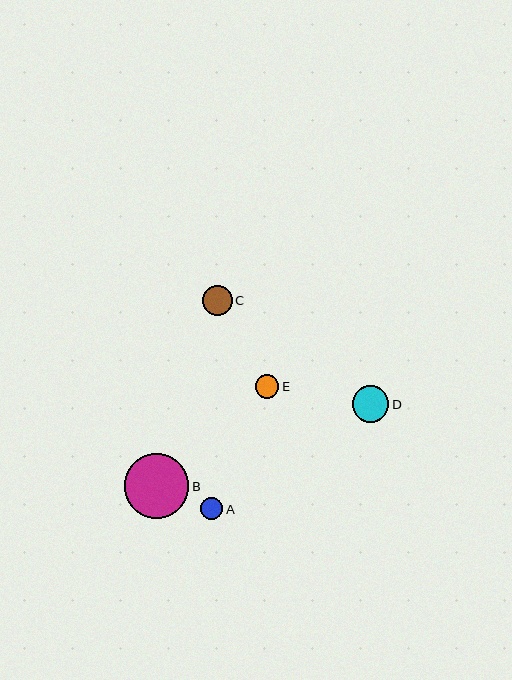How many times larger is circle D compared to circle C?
Circle D is approximately 1.2 times the size of circle C.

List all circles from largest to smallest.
From largest to smallest: B, D, C, E, A.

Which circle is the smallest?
Circle A is the smallest with a size of approximately 22 pixels.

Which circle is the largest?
Circle B is the largest with a size of approximately 65 pixels.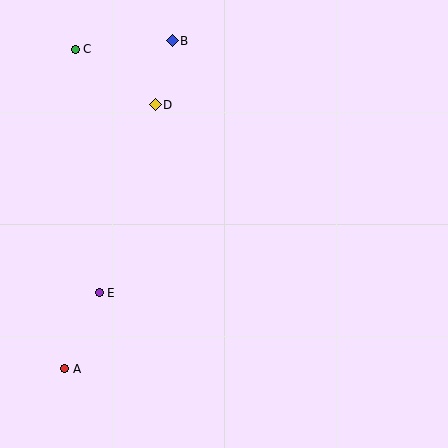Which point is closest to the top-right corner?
Point B is closest to the top-right corner.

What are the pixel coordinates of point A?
Point A is at (65, 369).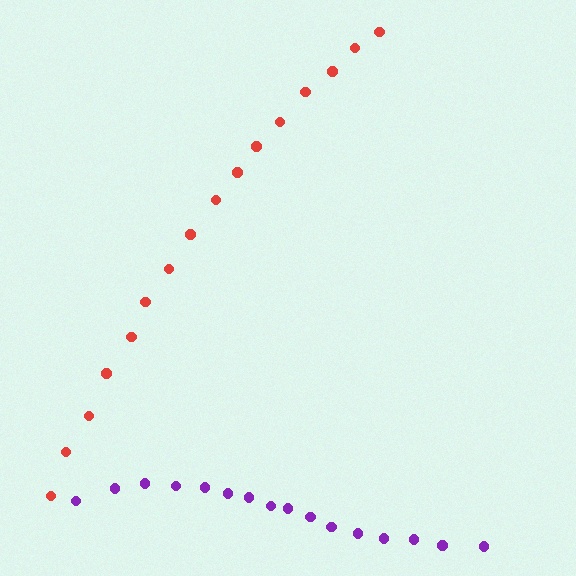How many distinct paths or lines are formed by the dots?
There are 2 distinct paths.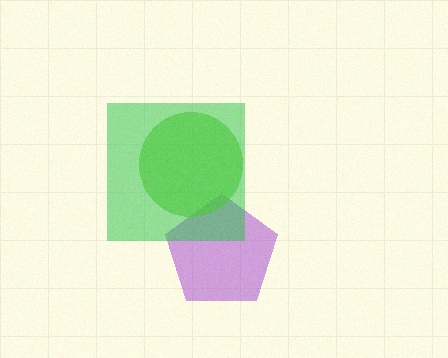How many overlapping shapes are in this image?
There are 3 overlapping shapes in the image.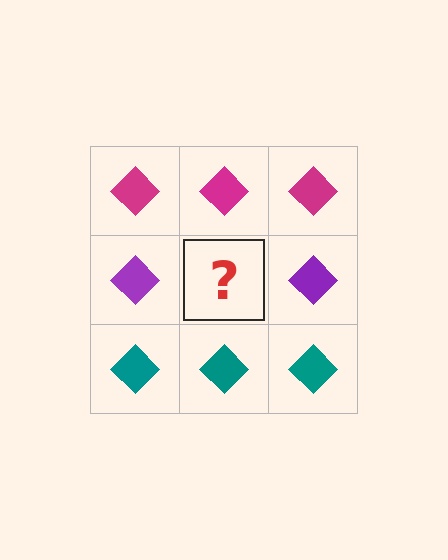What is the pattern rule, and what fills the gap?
The rule is that each row has a consistent color. The gap should be filled with a purple diamond.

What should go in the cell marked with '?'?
The missing cell should contain a purple diamond.